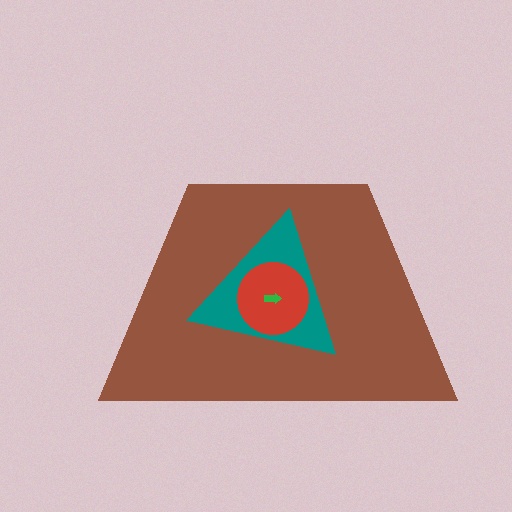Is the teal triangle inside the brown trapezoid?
Yes.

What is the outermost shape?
The brown trapezoid.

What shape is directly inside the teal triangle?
The red circle.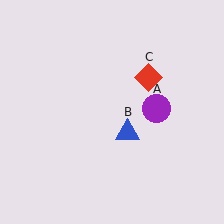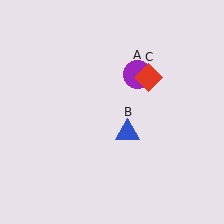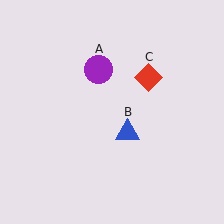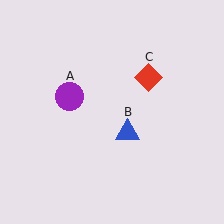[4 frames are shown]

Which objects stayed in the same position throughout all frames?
Blue triangle (object B) and red diamond (object C) remained stationary.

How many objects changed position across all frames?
1 object changed position: purple circle (object A).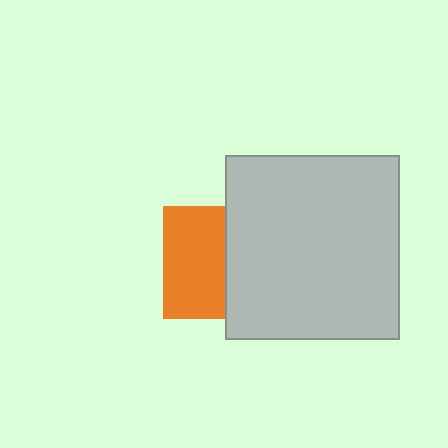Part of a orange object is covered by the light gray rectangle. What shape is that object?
It is a square.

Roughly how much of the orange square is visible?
About half of it is visible (roughly 54%).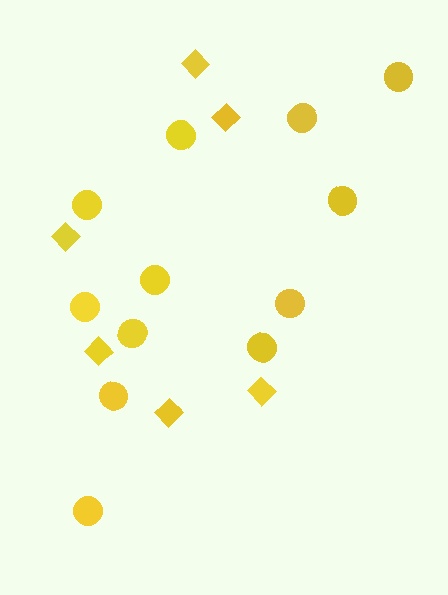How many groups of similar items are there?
There are 2 groups: one group of circles (12) and one group of diamonds (6).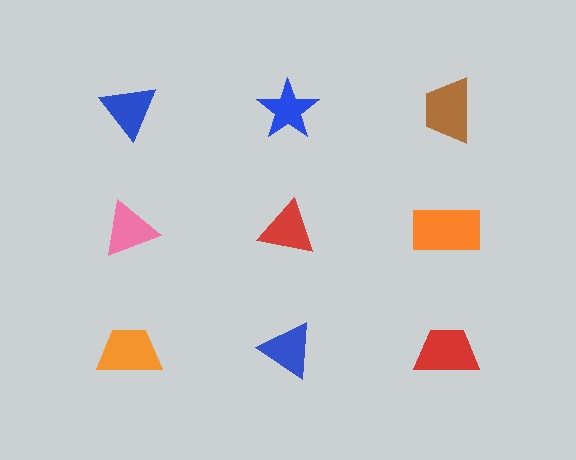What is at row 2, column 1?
A pink triangle.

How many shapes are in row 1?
3 shapes.